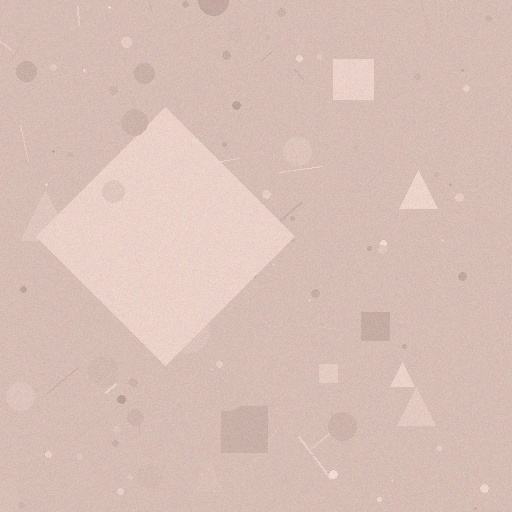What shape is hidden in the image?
A diamond is hidden in the image.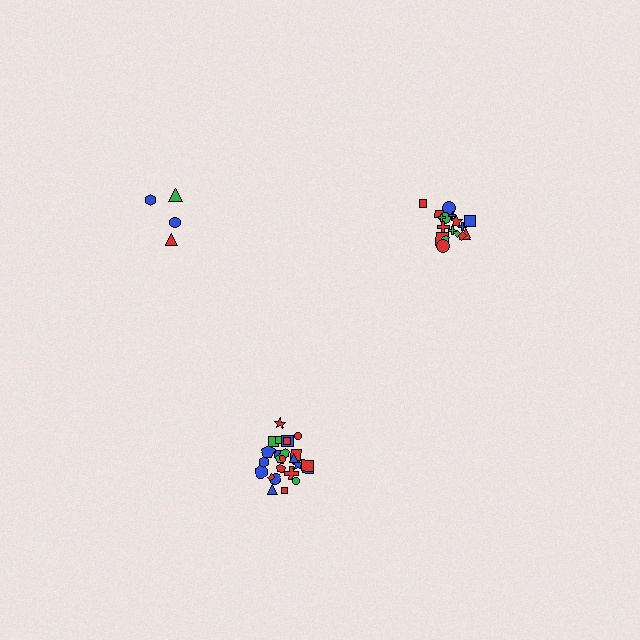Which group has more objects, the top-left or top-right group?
The top-right group.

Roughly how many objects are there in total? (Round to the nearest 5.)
Roughly 45 objects in total.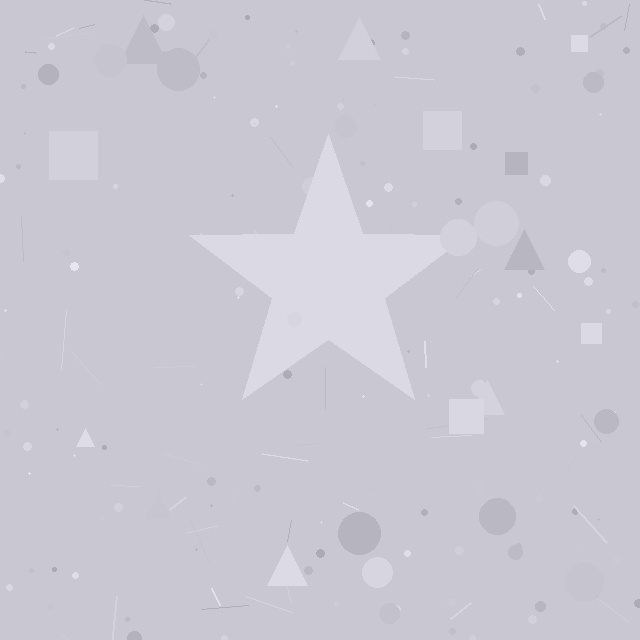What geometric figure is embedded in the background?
A star is embedded in the background.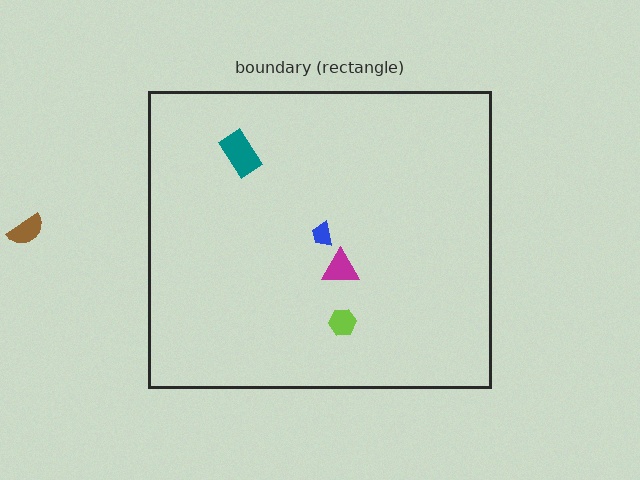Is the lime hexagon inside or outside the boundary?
Inside.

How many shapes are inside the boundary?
4 inside, 1 outside.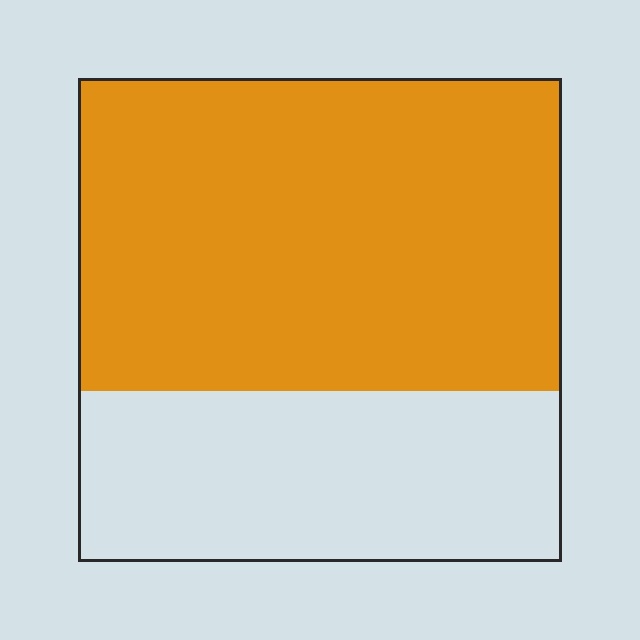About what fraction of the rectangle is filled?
About two thirds (2/3).